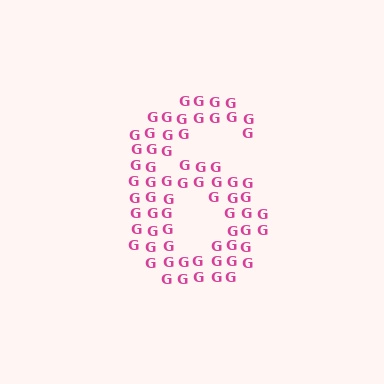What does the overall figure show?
The overall figure shows the digit 6.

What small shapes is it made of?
It is made of small letter G's.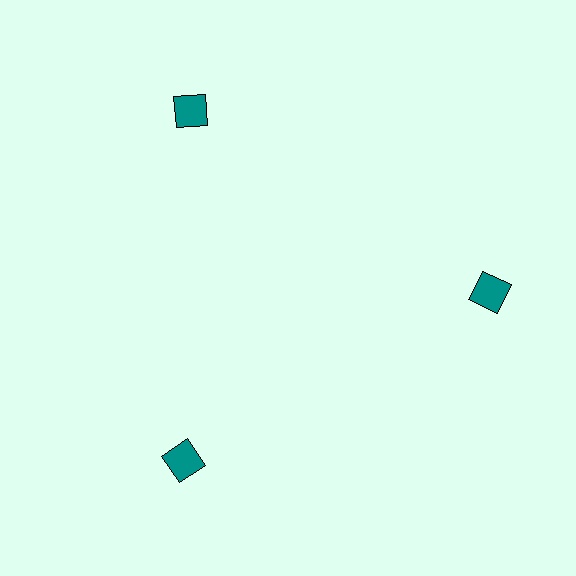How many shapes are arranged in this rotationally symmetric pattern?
There are 3 shapes, arranged in 3 groups of 1.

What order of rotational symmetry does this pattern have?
This pattern has 3-fold rotational symmetry.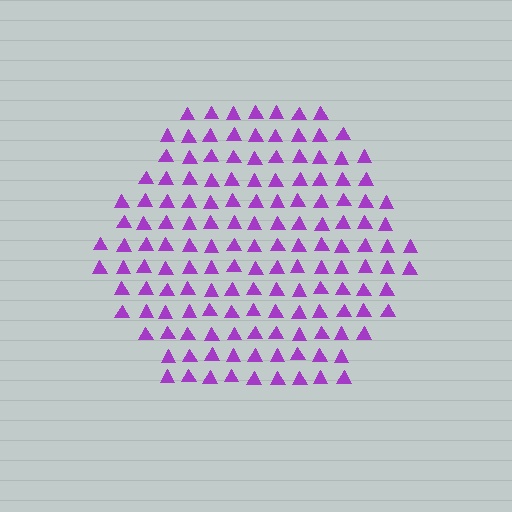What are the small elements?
The small elements are triangles.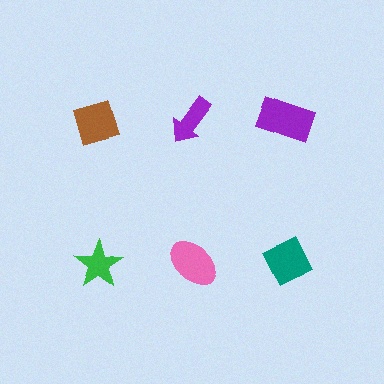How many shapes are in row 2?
3 shapes.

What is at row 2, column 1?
A green star.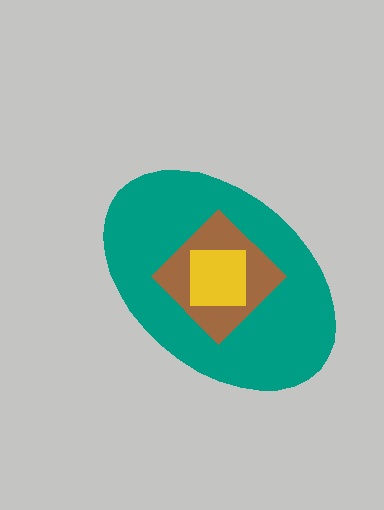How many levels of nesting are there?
3.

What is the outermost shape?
The teal ellipse.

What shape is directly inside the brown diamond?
The yellow square.